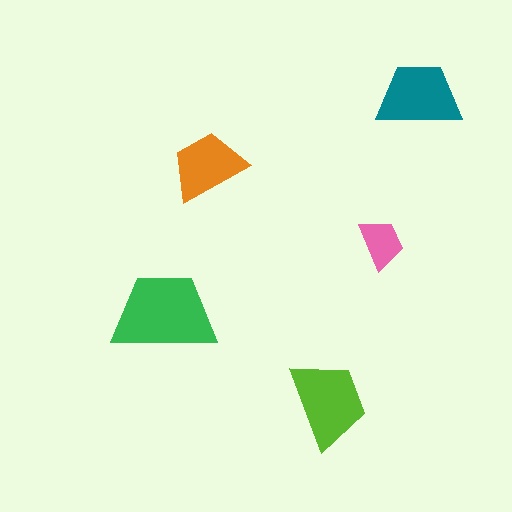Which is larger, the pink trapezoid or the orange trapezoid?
The orange one.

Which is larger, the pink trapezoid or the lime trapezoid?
The lime one.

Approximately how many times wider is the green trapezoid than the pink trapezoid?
About 2 times wider.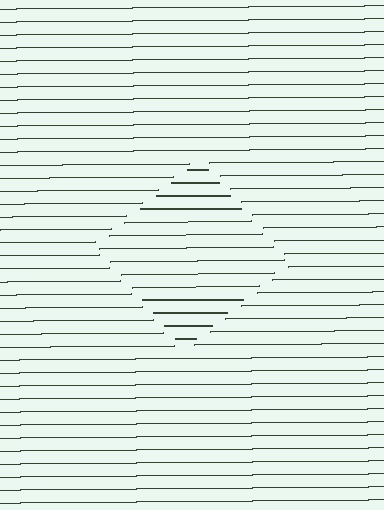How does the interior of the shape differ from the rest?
The interior of the shape contains the same grating, shifted by half a period — the contour is defined by the phase discontinuity where line-ends from the inner and outer gratings abut.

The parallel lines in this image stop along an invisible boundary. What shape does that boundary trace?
An illusory square. The interior of the shape contains the same grating, shifted by half a period — the contour is defined by the phase discontinuity where line-ends from the inner and outer gratings abut.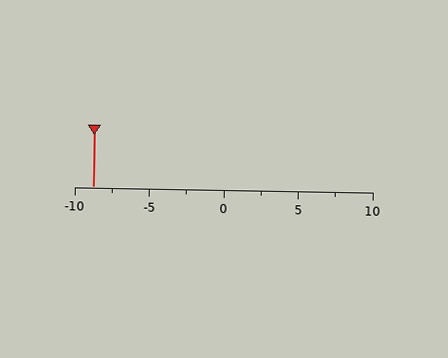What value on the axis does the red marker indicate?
The marker indicates approximately -8.8.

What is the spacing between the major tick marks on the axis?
The major ticks are spaced 5 apart.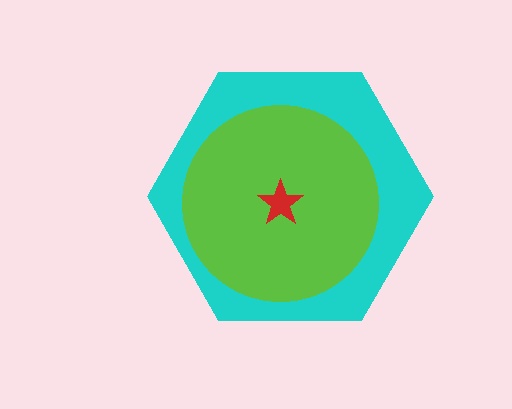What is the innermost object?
The red star.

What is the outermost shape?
The cyan hexagon.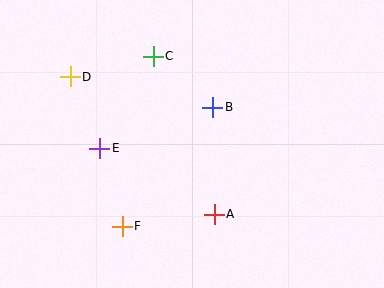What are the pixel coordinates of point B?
Point B is at (213, 107).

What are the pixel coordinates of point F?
Point F is at (122, 226).